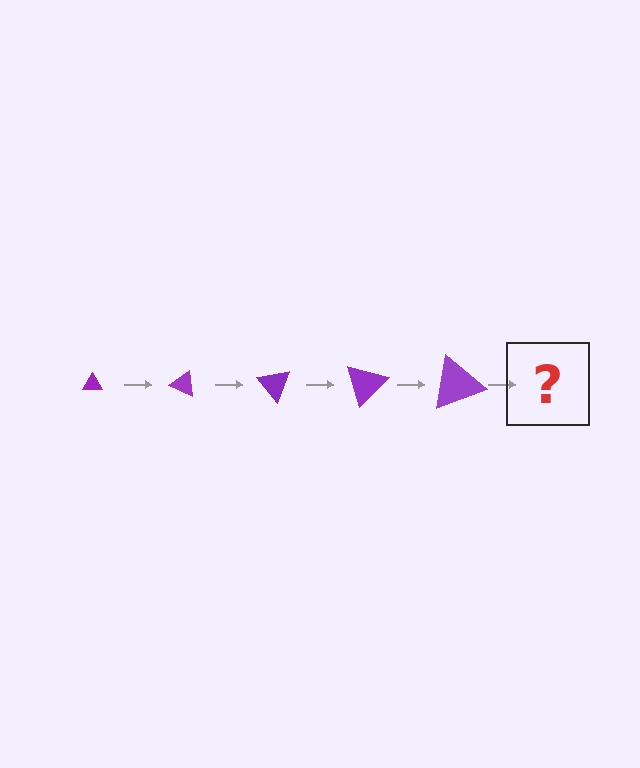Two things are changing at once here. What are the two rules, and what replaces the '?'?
The two rules are that the triangle grows larger each step and it rotates 25 degrees each step. The '?' should be a triangle, larger than the previous one and rotated 125 degrees from the start.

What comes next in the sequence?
The next element should be a triangle, larger than the previous one and rotated 125 degrees from the start.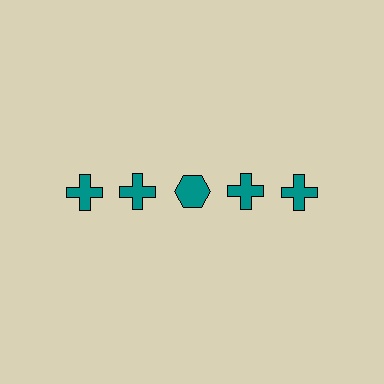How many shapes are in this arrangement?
There are 5 shapes arranged in a grid pattern.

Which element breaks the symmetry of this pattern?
The teal hexagon in the top row, center column breaks the symmetry. All other shapes are teal crosses.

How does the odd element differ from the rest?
It has a different shape: hexagon instead of cross.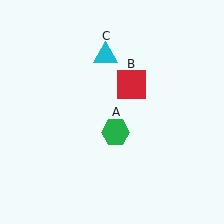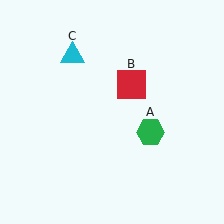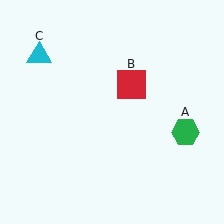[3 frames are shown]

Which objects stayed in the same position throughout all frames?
Red square (object B) remained stationary.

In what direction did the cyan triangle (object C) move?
The cyan triangle (object C) moved left.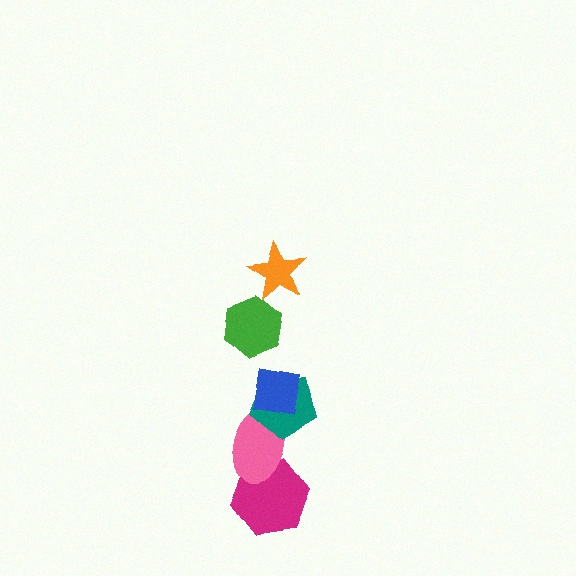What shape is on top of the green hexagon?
The orange star is on top of the green hexagon.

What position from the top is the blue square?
The blue square is 3rd from the top.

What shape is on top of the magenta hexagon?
The pink ellipse is on top of the magenta hexagon.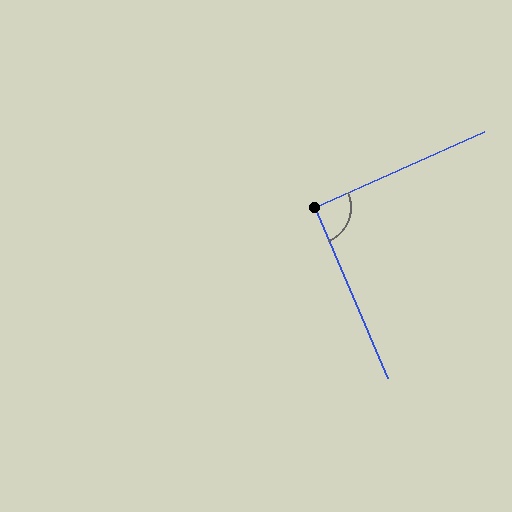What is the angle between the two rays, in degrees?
Approximately 91 degrees.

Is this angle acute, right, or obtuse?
It is approximately a right angle.